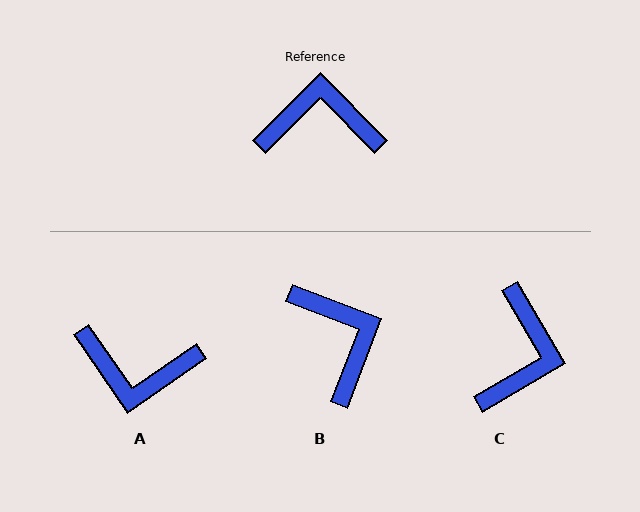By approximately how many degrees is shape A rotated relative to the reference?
Approximately 170 degrees counter-clockwise.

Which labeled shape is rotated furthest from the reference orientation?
A, about 170 degrees away.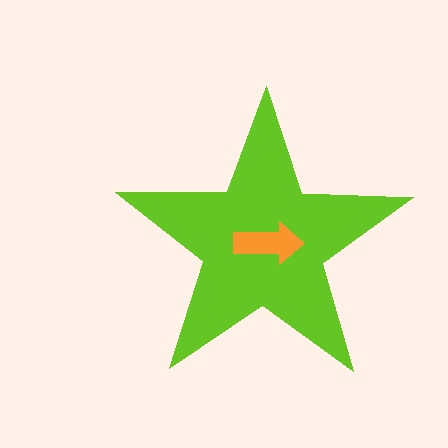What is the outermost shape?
The lime star.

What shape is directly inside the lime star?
The orange arrow.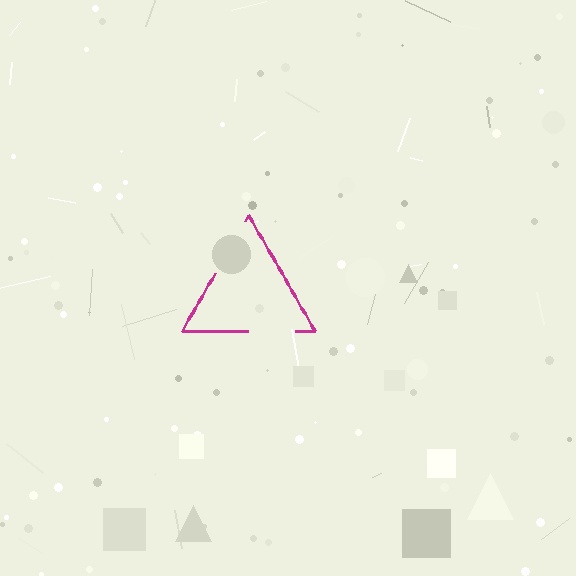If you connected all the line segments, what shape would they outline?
They would outline a triangle.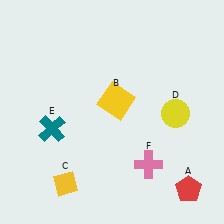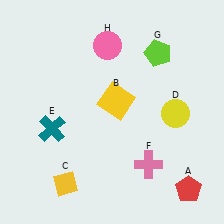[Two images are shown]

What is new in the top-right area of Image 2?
A lime pentagon (G) was added in the top-right area of Image 2.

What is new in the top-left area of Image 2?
A pink circle (H) was added in the top-left area of Image 2.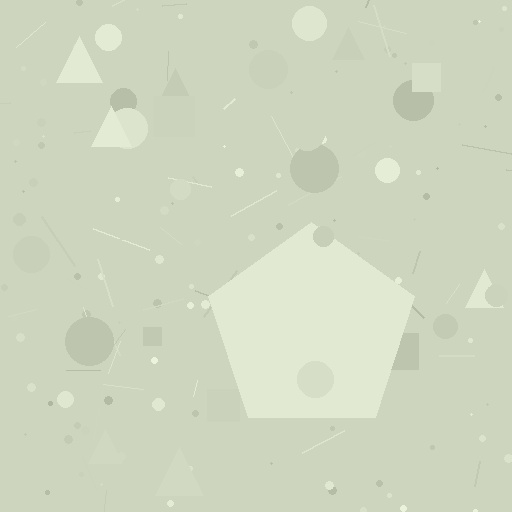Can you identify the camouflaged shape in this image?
The camouflaged shape is a pentagon.